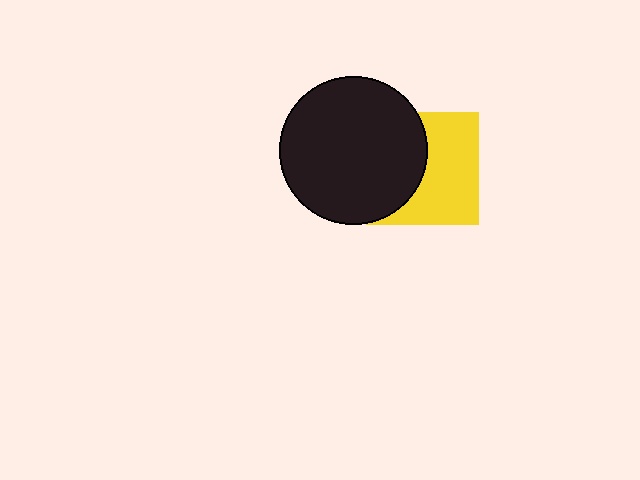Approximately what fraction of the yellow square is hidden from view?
Roughly 44% of the yellow square is hidden behind the black circle.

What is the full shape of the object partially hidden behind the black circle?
The partially hidden object is a yellow square.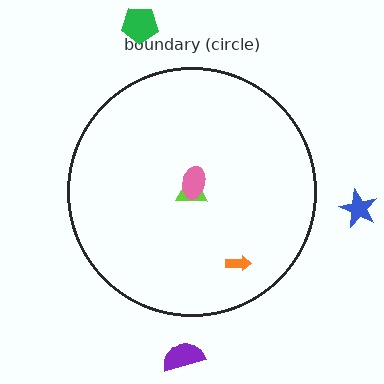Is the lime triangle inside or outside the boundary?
Inside.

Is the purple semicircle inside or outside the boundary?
Outside.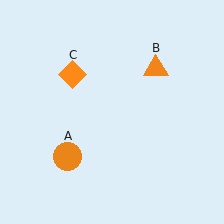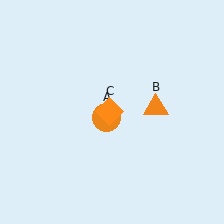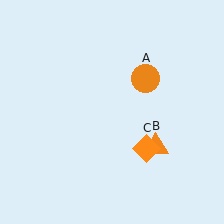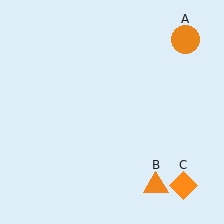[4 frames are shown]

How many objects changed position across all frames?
3 objects changed position: orange circle (object A), orange triangle (object B), orange diamond (object C).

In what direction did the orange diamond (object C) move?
The orange diamond (object C) moved down and to the right.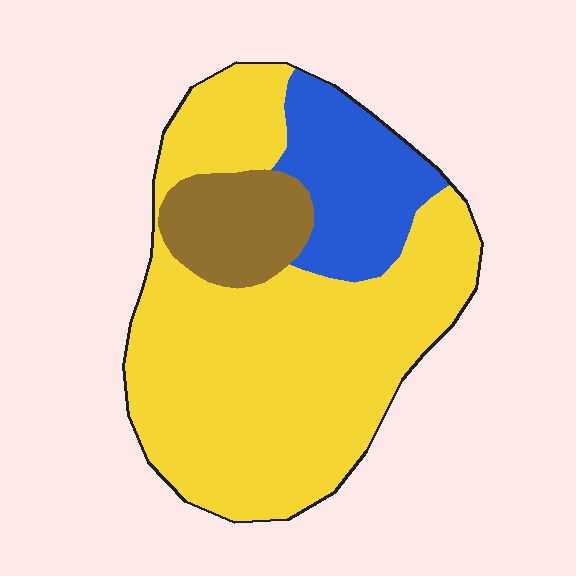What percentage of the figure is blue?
Blue covers 18% of the figure.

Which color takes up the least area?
Brown, at roughly 10%.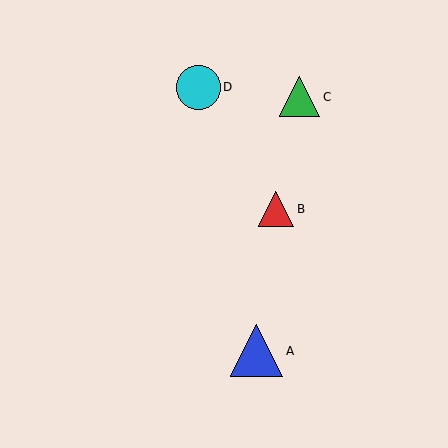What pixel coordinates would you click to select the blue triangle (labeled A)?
Click at (257, 351) to select the blue triangle A.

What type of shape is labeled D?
Shape D is a cyan circle.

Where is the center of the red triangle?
The center of the red triangle is at (276, 209).